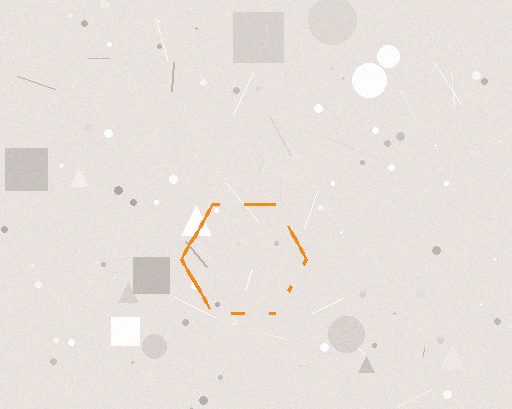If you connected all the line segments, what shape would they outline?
They would outline a hexagon.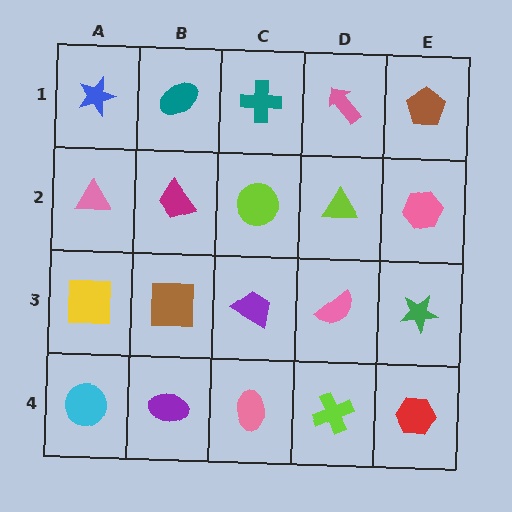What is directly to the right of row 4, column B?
A pink ellipse.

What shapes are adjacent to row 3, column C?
A lime circle (row 2, column C), a pink ellipse (row 4, column C), a brown square (row 3, column B), a pink semicircle (row 3, column D).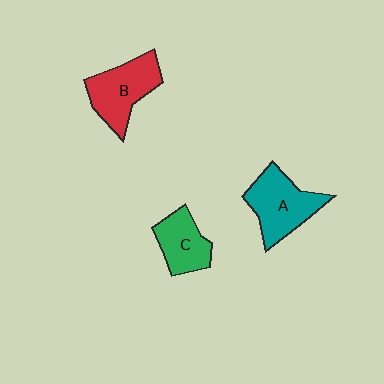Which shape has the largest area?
Shape A (teal).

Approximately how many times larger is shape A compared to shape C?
Approximately 1.4 times.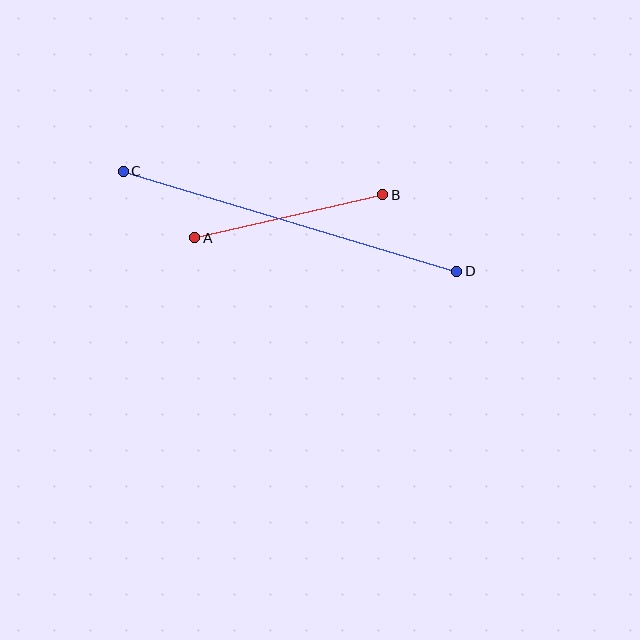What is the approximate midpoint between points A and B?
The midpoint is at approximately (289, 216) pixels.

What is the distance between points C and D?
The distance is approximately 348 pixels.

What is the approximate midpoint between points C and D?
The midpoint is at approximately (290, 221) pixels.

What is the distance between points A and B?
The distance is approximately 193 pixels.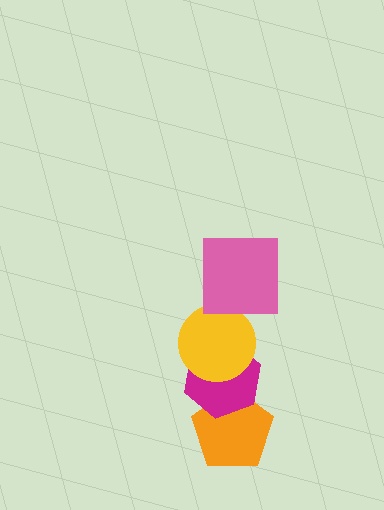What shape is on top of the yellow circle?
The pink square is on top of the yellow circle.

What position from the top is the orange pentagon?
The orange pentagon is 4th from the top.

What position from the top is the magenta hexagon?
The magenta hexagon is 3rd from the top.